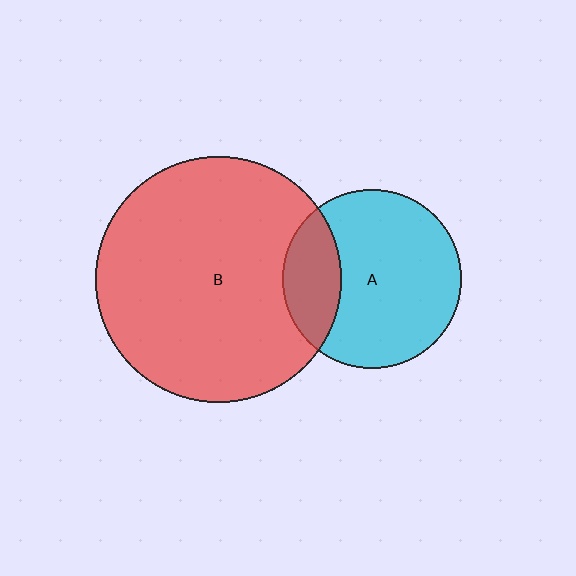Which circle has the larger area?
Circle B (red).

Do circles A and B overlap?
Yes.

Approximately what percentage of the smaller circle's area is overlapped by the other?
Approximately 25%.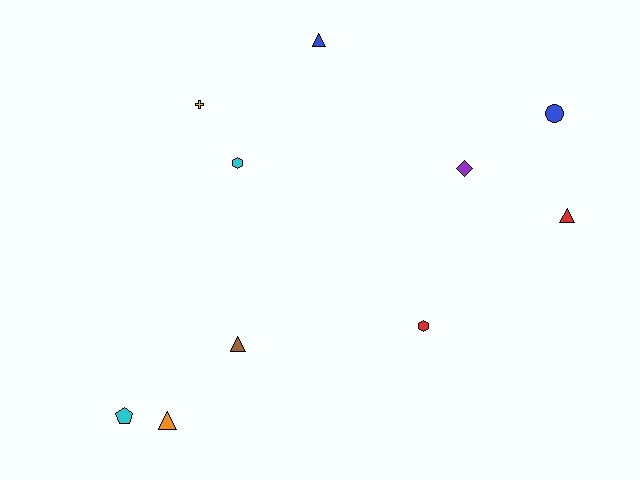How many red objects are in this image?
There are 2 red objects.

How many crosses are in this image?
There is 1 cross.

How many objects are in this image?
There are 10 objects.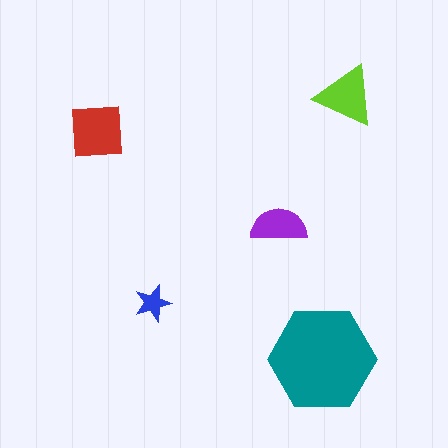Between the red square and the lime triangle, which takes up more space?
The red square.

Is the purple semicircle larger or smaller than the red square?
Smaller.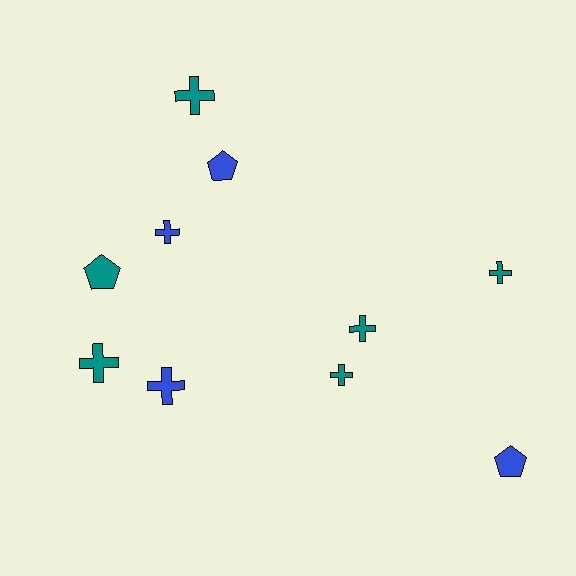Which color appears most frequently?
Teal, with 6 objects.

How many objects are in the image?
There are 10 objects.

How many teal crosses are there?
There are 5 teal crosses.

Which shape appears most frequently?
Cross, with 7 objects.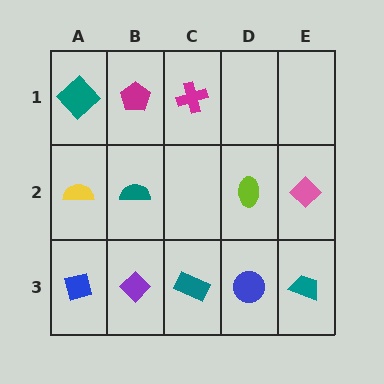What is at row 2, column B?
A teal semicircle.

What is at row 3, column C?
A teal rectangle.